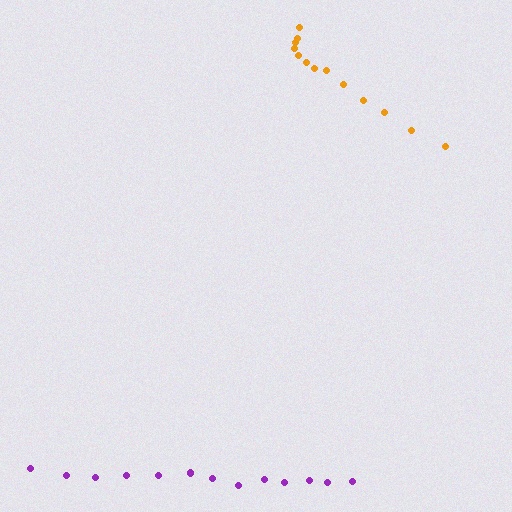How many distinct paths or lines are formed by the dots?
There are 2 distinct paths.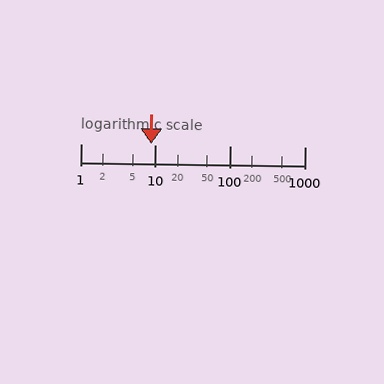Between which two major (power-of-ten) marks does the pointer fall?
The pointer is between 1 and 10.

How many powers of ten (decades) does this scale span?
The scale spans 3 decades, from 1 to 1000.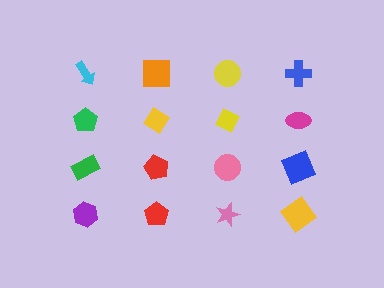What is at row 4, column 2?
A red pentagon.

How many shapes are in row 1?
4 shapes.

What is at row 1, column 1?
A cyan arrow.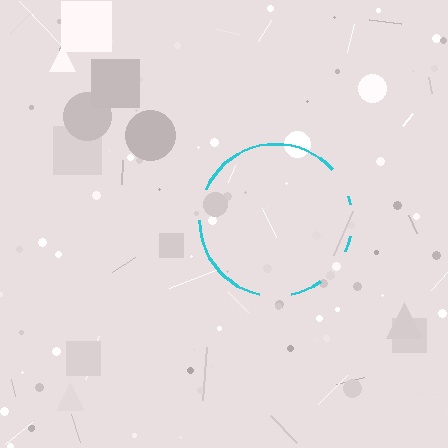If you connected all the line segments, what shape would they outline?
They would outline a circle.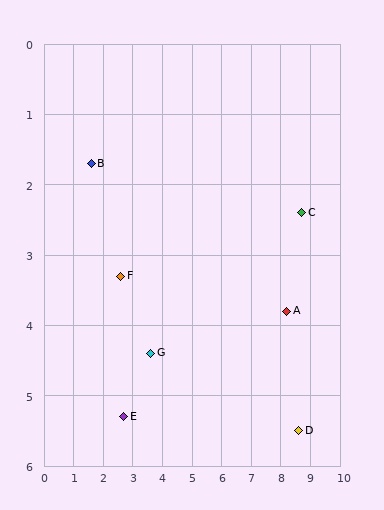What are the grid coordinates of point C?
Point C is at approximately (8.7, 2.4).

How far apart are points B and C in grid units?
Points B and C are about 7.1 grid units apart.